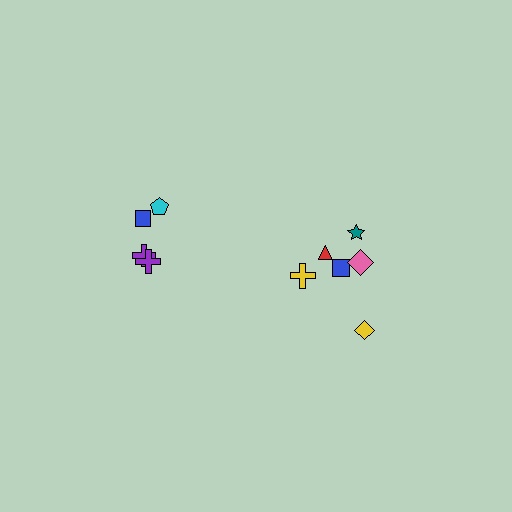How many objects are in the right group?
There are 6 objects.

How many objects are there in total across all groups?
There are 10 objects.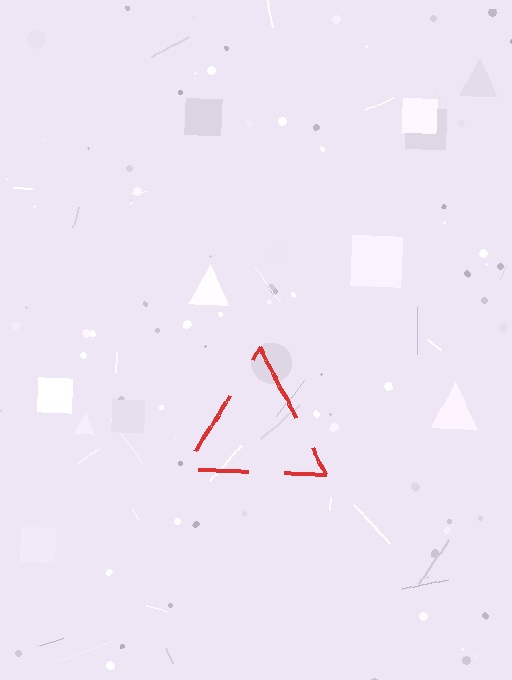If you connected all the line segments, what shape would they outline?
They would outline a triangle.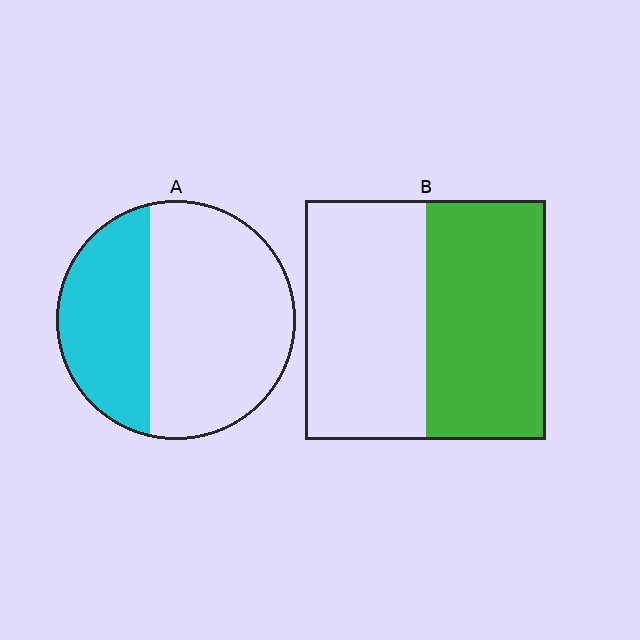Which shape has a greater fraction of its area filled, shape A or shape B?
Shape B.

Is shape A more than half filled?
No.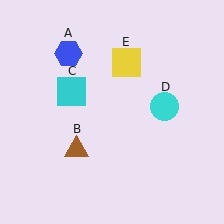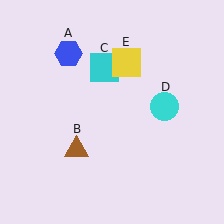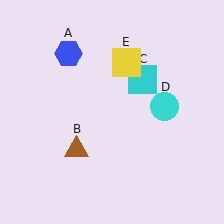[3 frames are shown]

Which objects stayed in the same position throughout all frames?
Blue hexagon (object A) and brown triangle (object B) and cyan circle (object D) and yellow square (object E) remained stationary.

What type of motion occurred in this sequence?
The cyan square (object C) rotated clockwise around the center of the scene.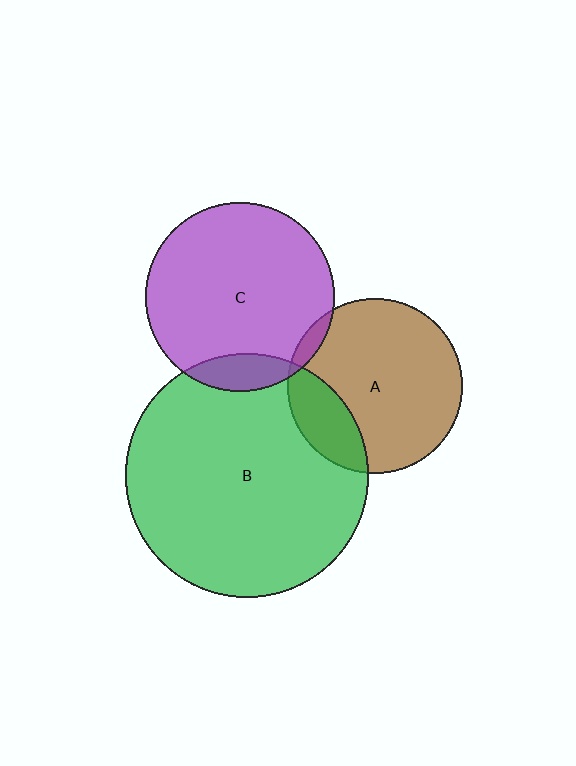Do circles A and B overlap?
Yes.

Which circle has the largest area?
Circle B (green).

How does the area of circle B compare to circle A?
Approximately 1.9 times.